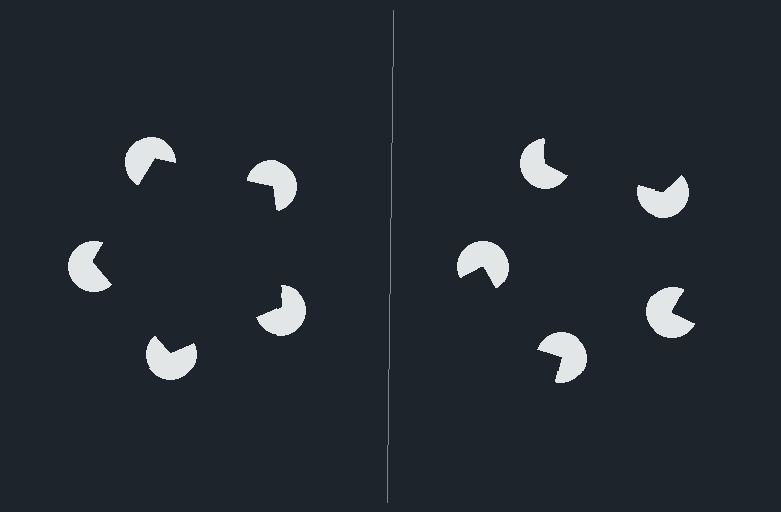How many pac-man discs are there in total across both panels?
10 — 5 on each side.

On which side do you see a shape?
An illusory pentagon appears on the left side. On the right side the wedge cuts are rotated, so no coherent shape forms.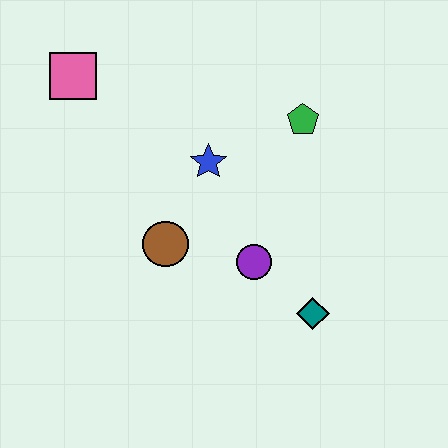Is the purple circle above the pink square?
No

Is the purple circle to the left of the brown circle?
No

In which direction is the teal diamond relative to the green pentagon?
The teal diamond is below the green pentagon.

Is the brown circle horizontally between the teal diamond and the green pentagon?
No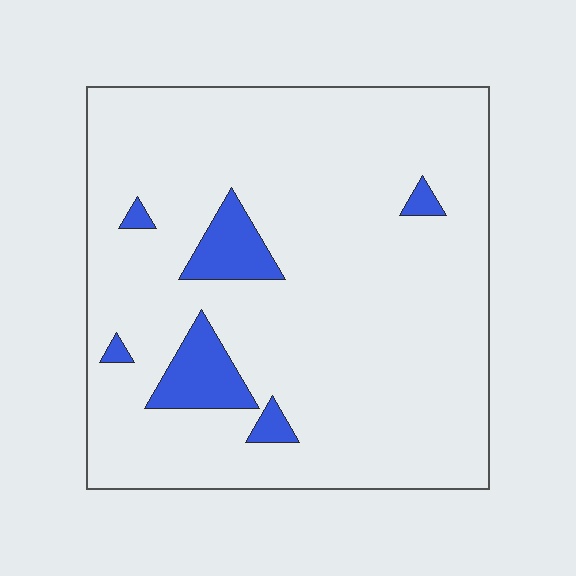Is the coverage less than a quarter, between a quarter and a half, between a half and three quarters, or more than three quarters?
Less than a quarter.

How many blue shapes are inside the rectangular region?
6.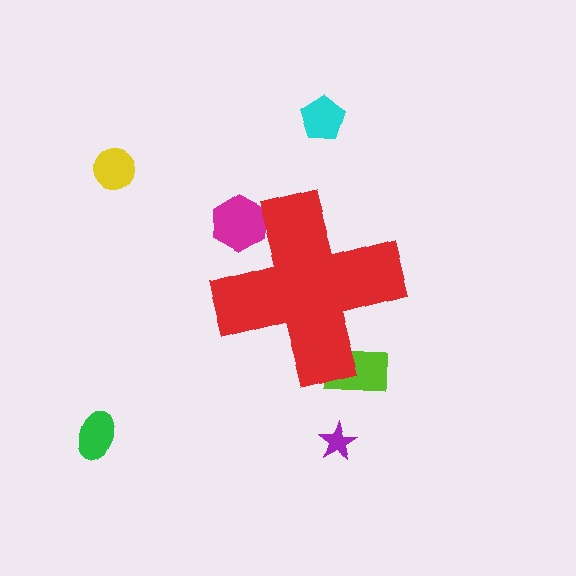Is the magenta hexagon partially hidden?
Yes, the magenta hexagon is partially hidden behind the red cross.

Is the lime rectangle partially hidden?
Yes, the lime rectangle is partially hidden behind the red cross.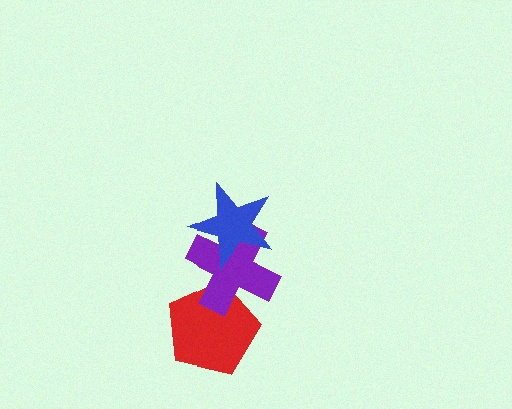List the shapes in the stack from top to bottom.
From top to bottom: the blue star, the purple cross, the red pentagon.